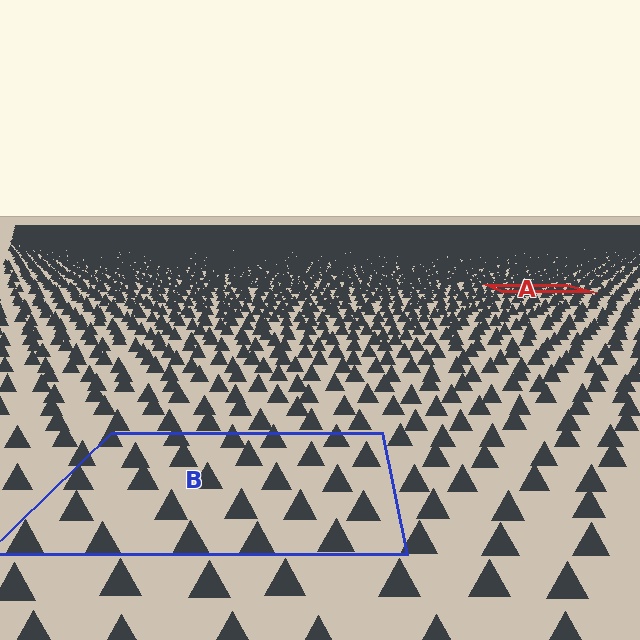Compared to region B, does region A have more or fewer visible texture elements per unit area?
Region A has more texture elements per unit area — they are packed more densely because it is farther away.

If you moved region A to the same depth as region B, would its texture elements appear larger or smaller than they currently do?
They would appear larger. At a closer depth, the same texture elements are projected at a bigger on-screen size.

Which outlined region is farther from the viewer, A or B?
Region A is farther from the viewer — the texture elements inside it appear smaller and more densely packed.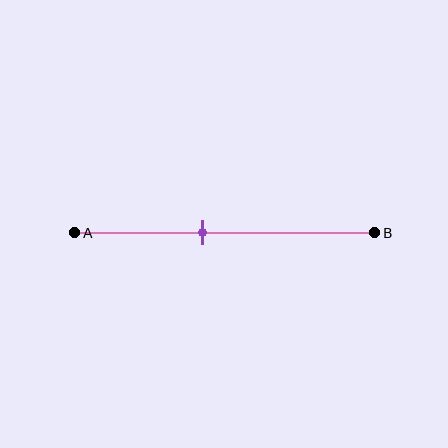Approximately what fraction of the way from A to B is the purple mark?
The purple mark is approximately 45% of the way from A to B.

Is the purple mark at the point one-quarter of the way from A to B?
No, the mark is at about 45% from A, not at the 25% one-quarter point.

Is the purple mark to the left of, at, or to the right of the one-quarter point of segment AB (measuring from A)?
The purple mark is to the right of the one-quarter point of segment AB.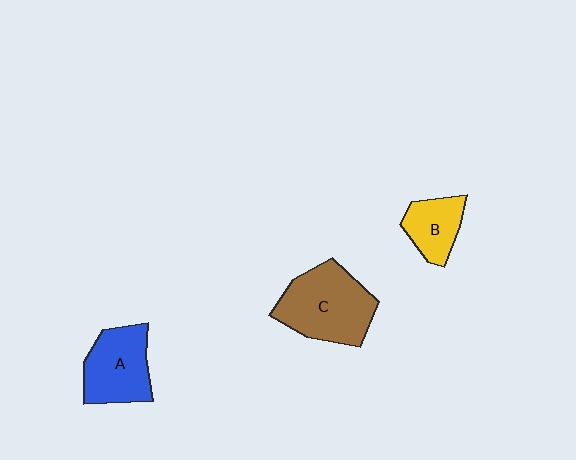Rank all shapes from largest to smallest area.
From largest to smallest: C (brown), A (blue), B (yellow).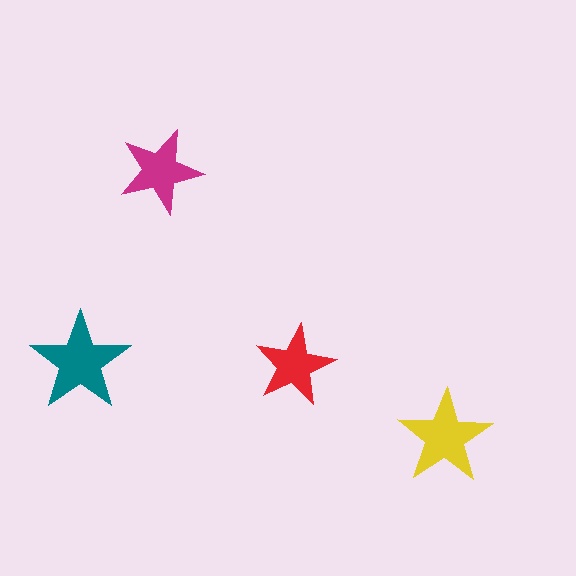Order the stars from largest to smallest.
the teal one, the yellow one, the magenta one, the red one.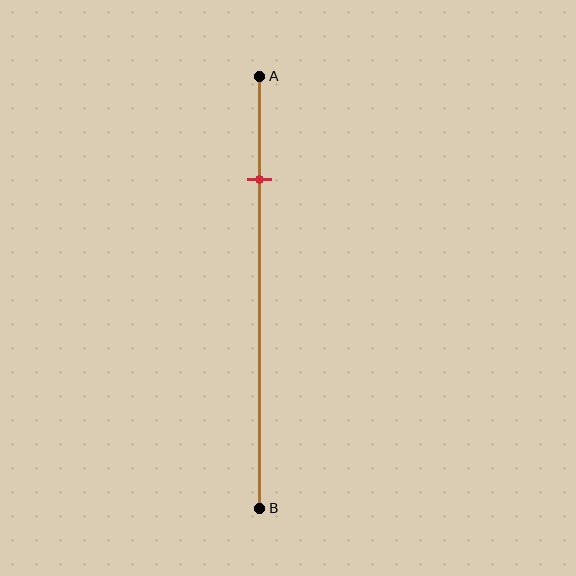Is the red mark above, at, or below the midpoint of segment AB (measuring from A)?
The red mark is above the midpoint of segment AB.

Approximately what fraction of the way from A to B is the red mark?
The red mark is approximately 25% of the way from A to B.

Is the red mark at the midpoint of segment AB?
No, the mark is at about 25% from A, not at the 50% midpoint.